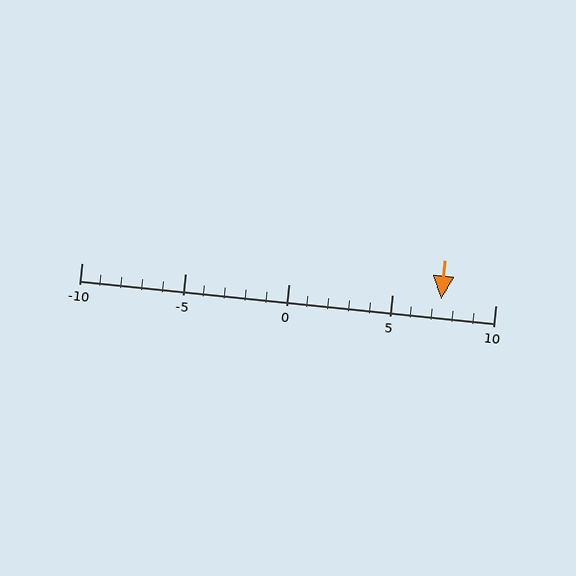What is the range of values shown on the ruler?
The ruler shows values from -10 to 10.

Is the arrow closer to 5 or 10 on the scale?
The arrow is closer to 5.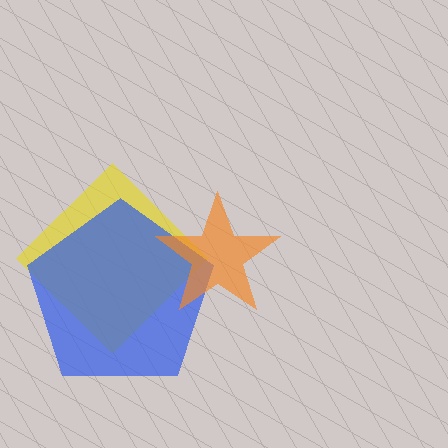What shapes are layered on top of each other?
The layered shapes are: a yellow diamond, a blue pentagon, an orange star.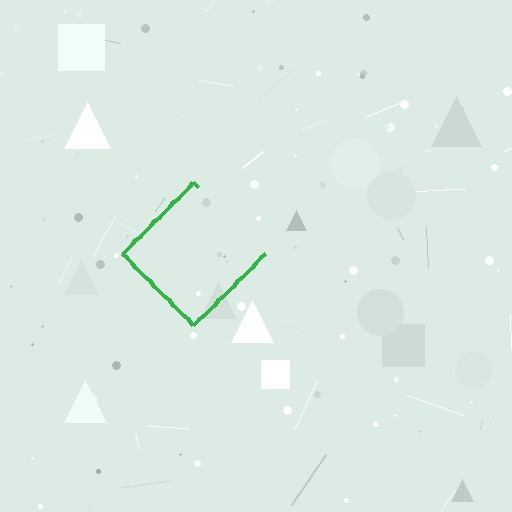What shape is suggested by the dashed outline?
The dashed outline suggests a diamond.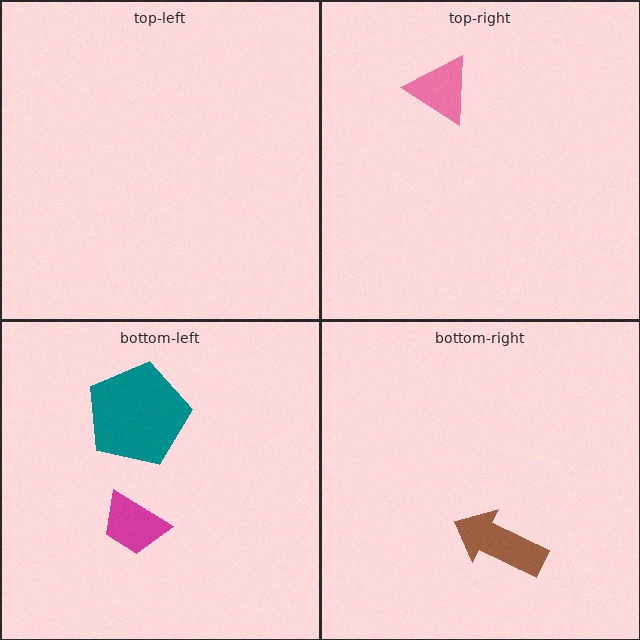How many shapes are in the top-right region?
1.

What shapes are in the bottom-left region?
The magenta trapezoid, the teal pentagon.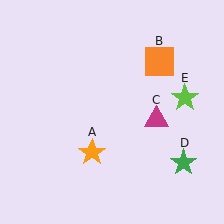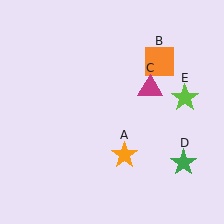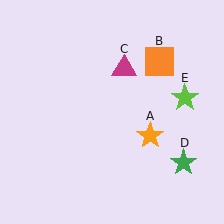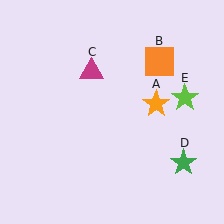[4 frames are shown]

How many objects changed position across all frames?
2 objects changed position: orange star (object A), magenta triangle (object C).